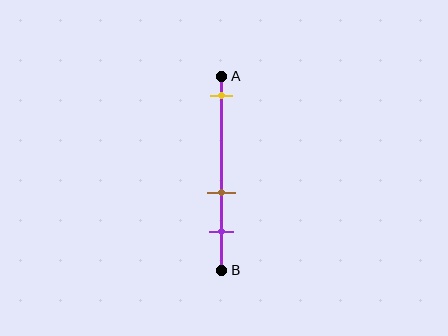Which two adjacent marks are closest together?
The brown and purple marks are the closest adjacent pair.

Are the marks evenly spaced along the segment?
No, the marks are not evenly spaced.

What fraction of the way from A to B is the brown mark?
The brown mark is approximately 60% (0.6) of the way from A to B.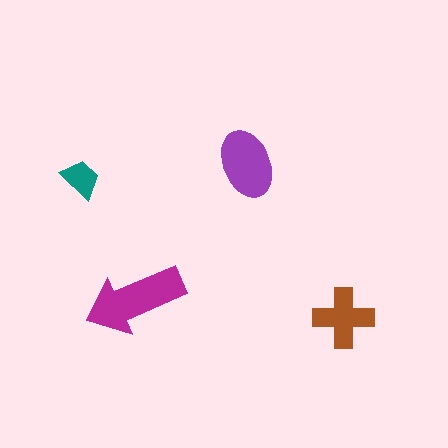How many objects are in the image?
There are 4 objects in the image.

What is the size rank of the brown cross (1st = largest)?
3rd.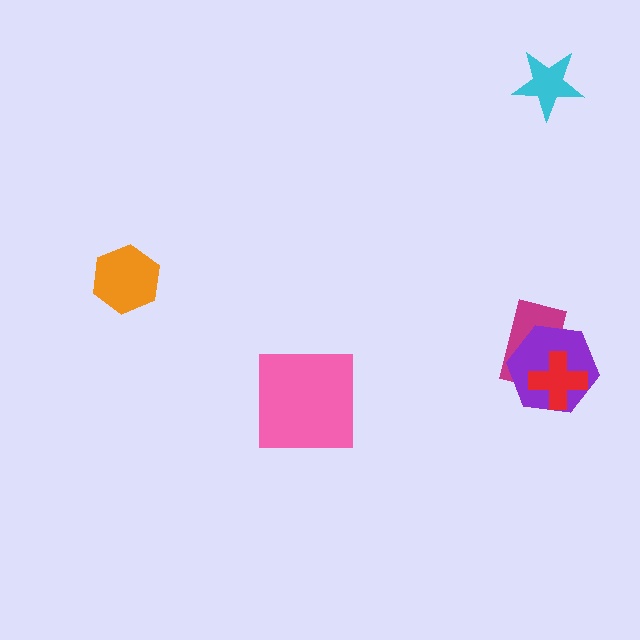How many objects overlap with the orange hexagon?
0 objects overlap with the orange hexagon.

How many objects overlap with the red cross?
2 objects overlap with the red cross.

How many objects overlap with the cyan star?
0 objects overlap with the cyan star.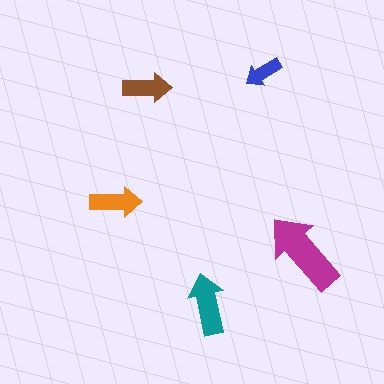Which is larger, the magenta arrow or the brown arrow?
The magenta one.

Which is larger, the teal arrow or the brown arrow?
The teal one.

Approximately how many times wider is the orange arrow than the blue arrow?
About 1.5 times wider.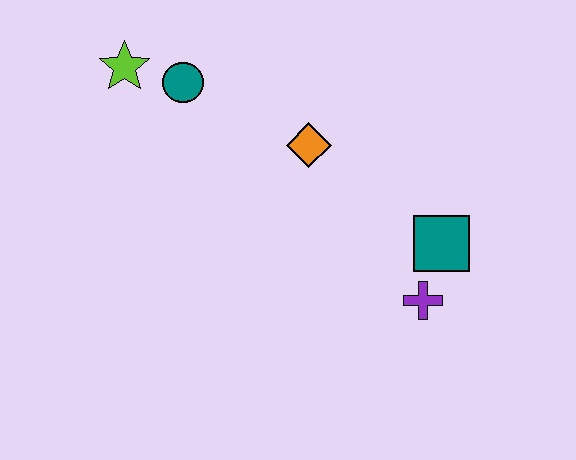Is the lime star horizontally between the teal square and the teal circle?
No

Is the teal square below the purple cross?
No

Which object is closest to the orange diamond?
The teal circle is closest to the orange diamond.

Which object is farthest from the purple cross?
The lime star is farthest from the purple cross.